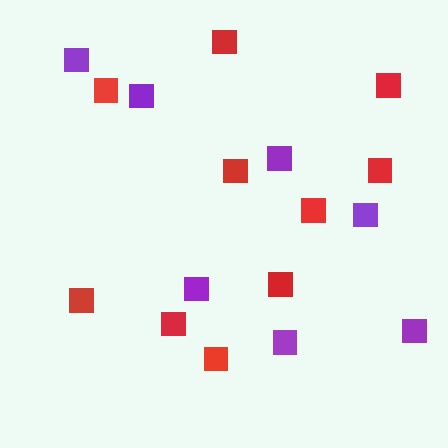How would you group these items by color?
There are 2 groups: one group of red squares (10) and one group of purple squares (7).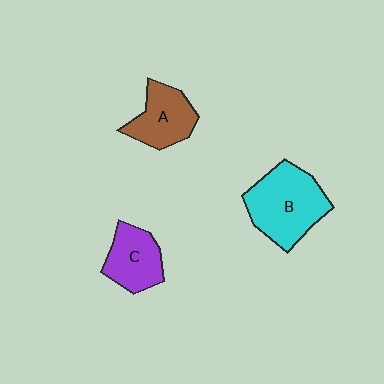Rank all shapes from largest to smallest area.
From largest to smallest: B (cyan), A (brown), C (purple).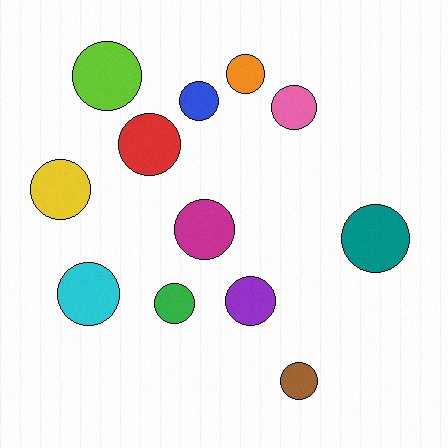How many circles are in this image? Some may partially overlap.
There are 12 circles.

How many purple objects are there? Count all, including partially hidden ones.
There is 1 purple object.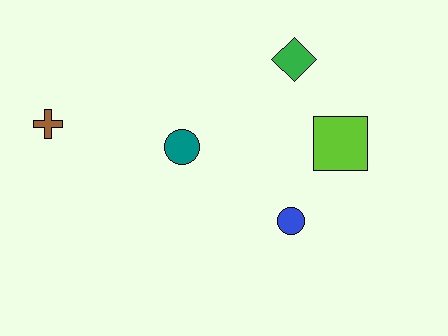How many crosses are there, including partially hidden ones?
There is 1 cross.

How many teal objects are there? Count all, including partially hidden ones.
There is 1 teal object.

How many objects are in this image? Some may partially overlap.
There are 5 objects.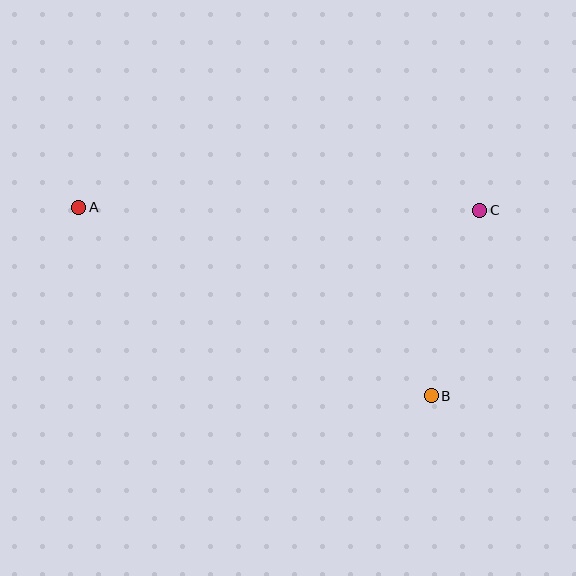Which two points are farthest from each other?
Points A and C are farthest from each other.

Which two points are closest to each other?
Points B and C are closest to each other.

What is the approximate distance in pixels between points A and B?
The distance between A and B is approximately 400 pixels.